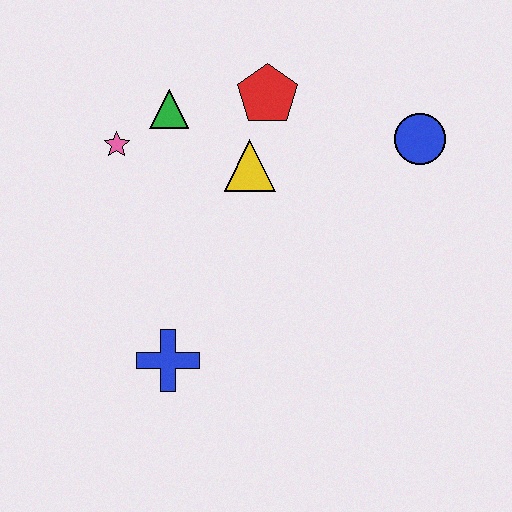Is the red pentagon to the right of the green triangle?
Yes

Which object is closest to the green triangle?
The pink star is closest to the green triangle.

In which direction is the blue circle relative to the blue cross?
The blue circle is to the right of the blue cross.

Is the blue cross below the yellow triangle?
Yes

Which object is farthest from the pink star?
The blue circle is farthest from the pink star.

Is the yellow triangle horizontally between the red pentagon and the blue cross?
Yes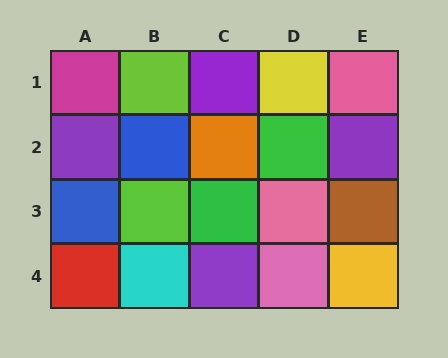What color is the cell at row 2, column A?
Purple.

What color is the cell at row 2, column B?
Blue.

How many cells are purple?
4 cells are purple.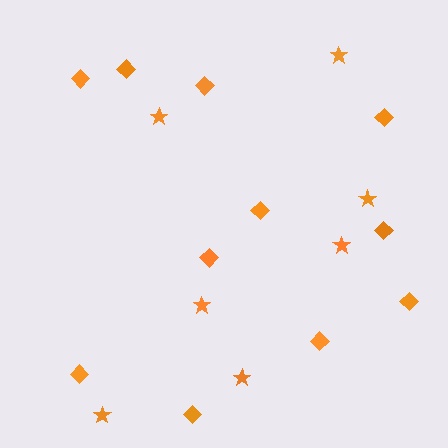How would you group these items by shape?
There are 2 groups: one group of diamonds (11) and one group of stars (7).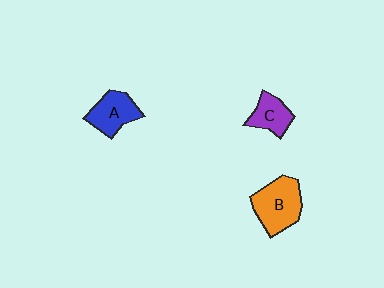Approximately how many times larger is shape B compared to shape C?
Approximately 1.7 times.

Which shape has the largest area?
Shape B (orange).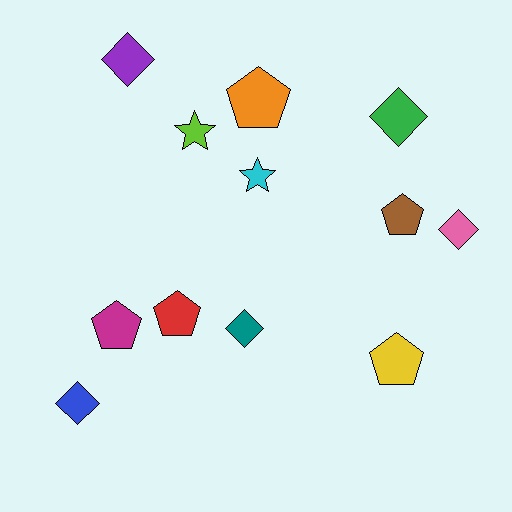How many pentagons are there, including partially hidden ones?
There are 5 pentagons.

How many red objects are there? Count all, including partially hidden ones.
There is 1 red object.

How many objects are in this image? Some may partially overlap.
There are 12 objects.